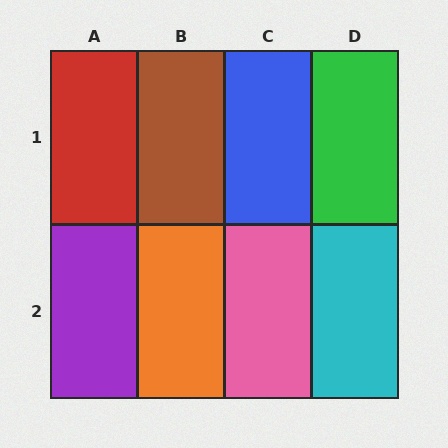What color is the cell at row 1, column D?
Green.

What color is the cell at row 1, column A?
Red.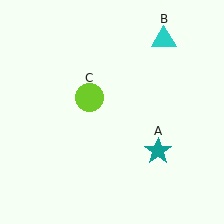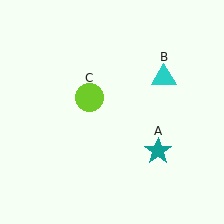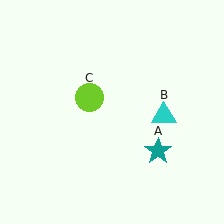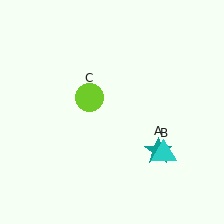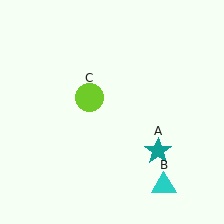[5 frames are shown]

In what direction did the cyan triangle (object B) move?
The cyan triangle (object B) moved down.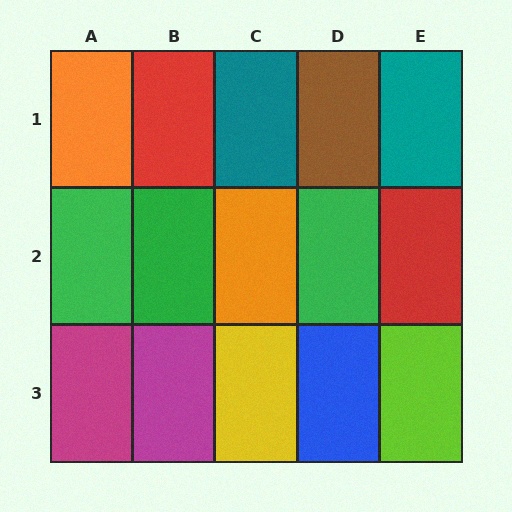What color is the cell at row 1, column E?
Teal.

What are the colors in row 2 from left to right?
Green, green, orange, green, red.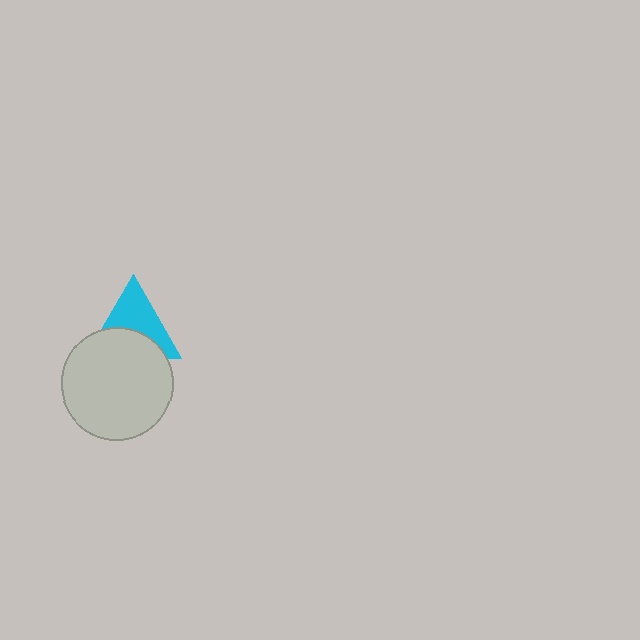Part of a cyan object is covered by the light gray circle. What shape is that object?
It is a triangle.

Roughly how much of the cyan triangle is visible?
About half of it is visible (roughly 54%).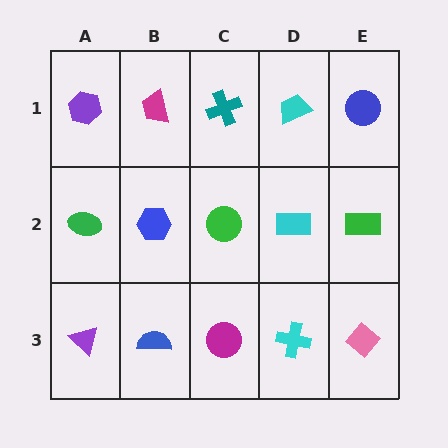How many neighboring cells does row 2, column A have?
3.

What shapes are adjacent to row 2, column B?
A magenta trapezoid (row 1, column B), a blue semicircle (row 3, column B), a green ellipse (row 2, column A), a green circle (row 2, column C).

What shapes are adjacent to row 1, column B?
A blue hexagon (row 2, column B), a purple hexagon (row 1, column A), a teal cross (row 1, column C).